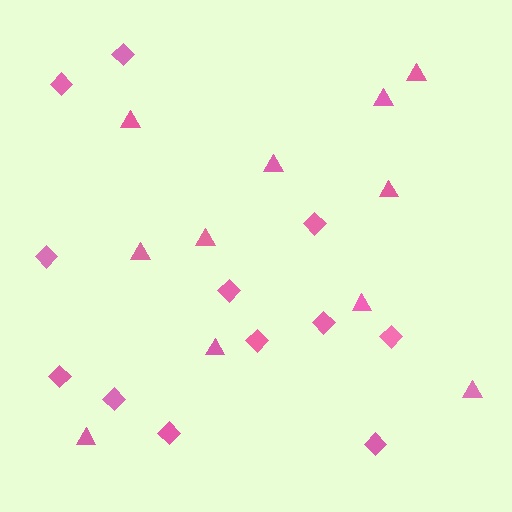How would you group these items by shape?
There are 2 groups: one group of diamonds (12) and one group of triangles (11).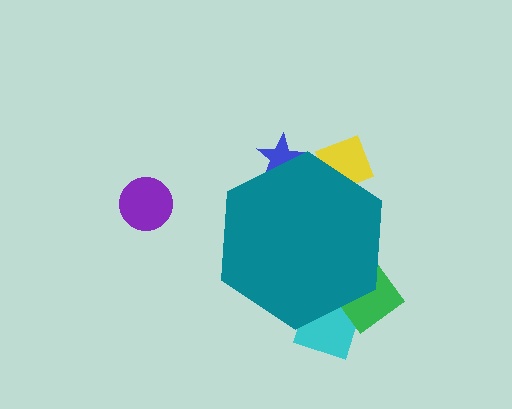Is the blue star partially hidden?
Yes, the blue star is partially hidden behind the teal hexagon.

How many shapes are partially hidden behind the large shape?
4 shapes are partially hidden.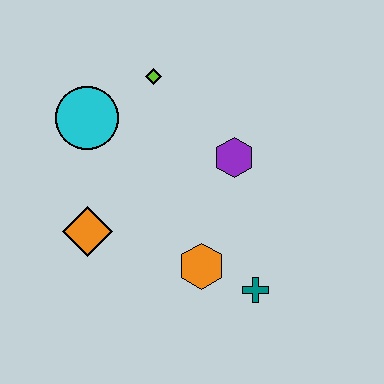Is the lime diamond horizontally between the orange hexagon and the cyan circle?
Yes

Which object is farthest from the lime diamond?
The teal cross is farthest from the lime diamond.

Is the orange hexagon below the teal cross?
No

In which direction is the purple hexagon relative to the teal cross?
The purple hexagon is above the teal cross.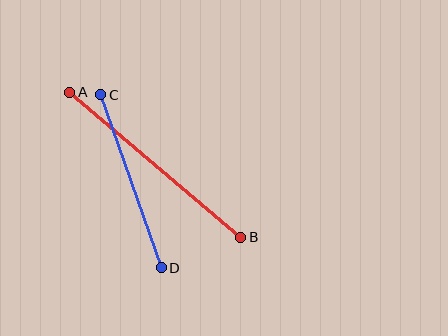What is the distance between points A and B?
The distance is approximately 224 pixels.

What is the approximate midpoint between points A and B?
The midpoint is at approximately (155, 165) pixels.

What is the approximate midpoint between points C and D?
The midpoint is at approximately (131, 181) pixels.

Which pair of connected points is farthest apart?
Points A and B are farthest apart.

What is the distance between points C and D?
The distance is approximately 183 pixels.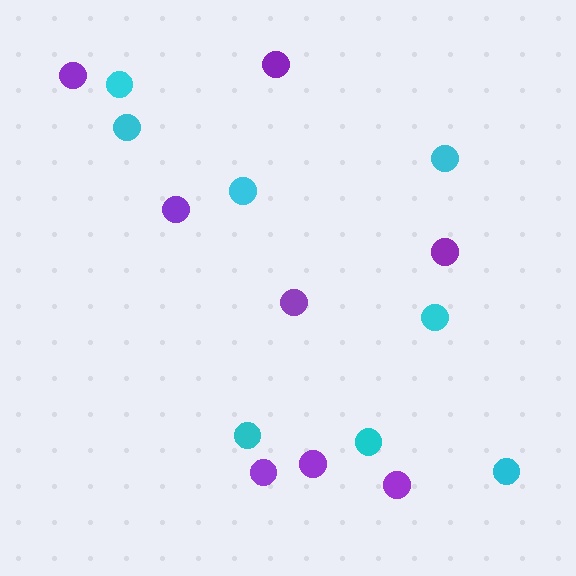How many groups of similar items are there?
There are 2 groups: one group of purple circles (8) and one group of cyan circles (8).